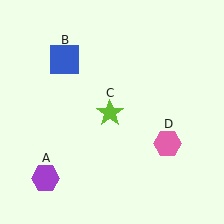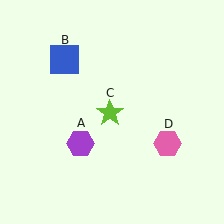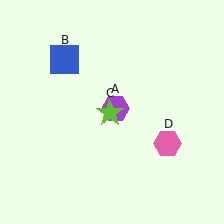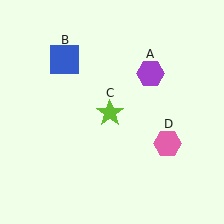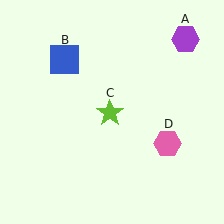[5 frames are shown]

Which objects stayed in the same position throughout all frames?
Blue square (object B) and lime star (object C) and pink hexagon (object D) remained stationary.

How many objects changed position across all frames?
1 object changed position: purple hexagon (object A).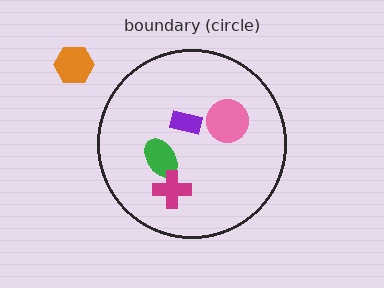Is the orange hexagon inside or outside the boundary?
Outside.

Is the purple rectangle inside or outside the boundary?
Inside.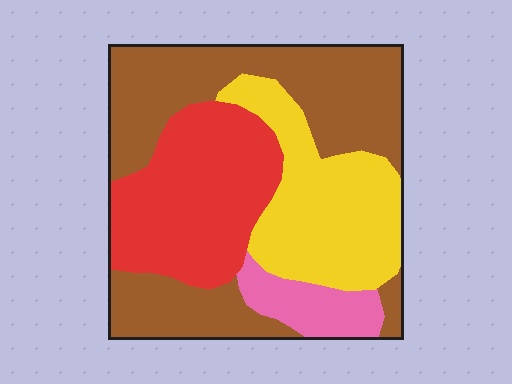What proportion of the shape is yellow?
Yellow takes up about one quarter (1/4) of the shape.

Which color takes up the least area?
Pink, at roughly 10%.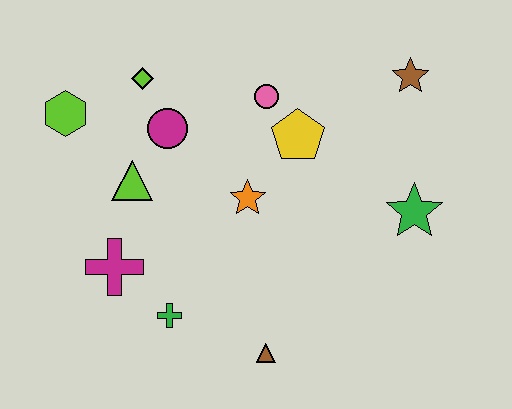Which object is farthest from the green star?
The lime hexagon is farthest from the green star.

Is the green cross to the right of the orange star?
No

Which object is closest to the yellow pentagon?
The pink circle is closest to the yellow pentagon.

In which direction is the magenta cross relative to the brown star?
The magenta cross is to the left of the brown star.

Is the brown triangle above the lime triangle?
No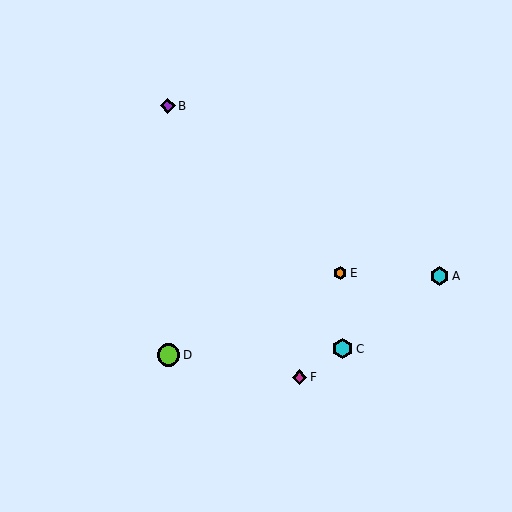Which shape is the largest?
The lime circle (labeled D) is the largest.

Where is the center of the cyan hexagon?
The center of the cyan hexagon is at (342, 349).